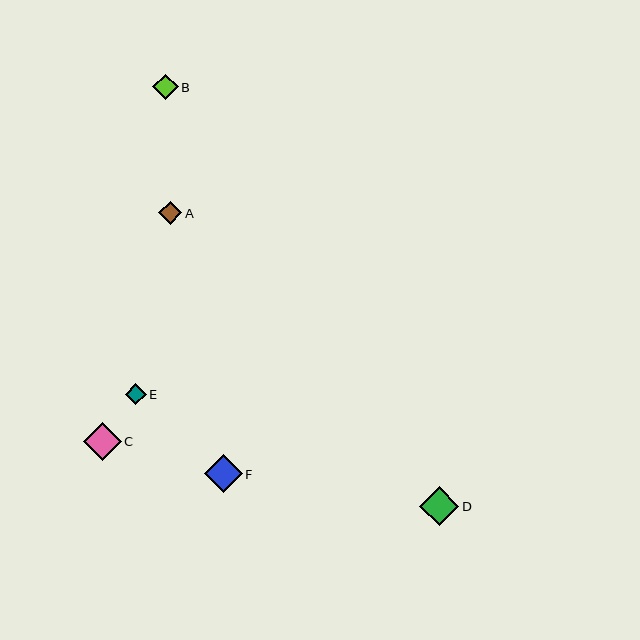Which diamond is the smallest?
Diamond E is the smallest with a size of approximately 21 pixels.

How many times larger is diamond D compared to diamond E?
Diamond D is approximately 1.9 times the size of diamond E.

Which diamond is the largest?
Diamond D is the largest with a size of approximately 39 pixels.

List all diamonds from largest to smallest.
From largest to smallest: D, C, F, B, A, E.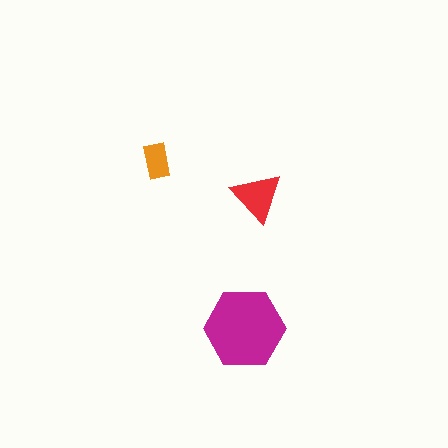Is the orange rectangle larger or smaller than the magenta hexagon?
Smaller.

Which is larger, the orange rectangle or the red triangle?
The red triangle.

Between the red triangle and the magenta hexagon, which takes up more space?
The magenta hexagon.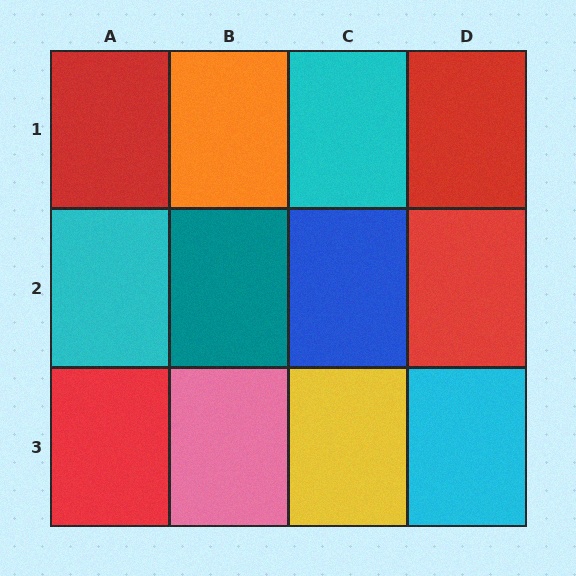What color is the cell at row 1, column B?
Orange.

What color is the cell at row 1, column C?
Cyan.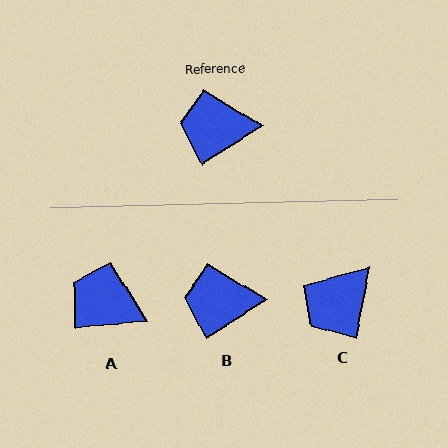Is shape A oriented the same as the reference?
No, it is off by about 27 degrees.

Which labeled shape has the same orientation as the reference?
B.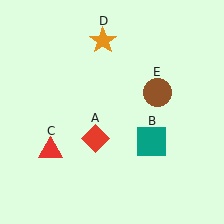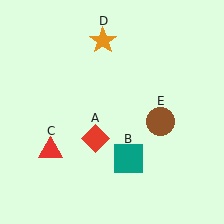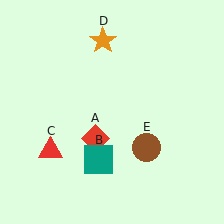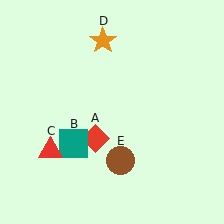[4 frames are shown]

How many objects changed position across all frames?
2 objects changed position: teal square (object B), brown circle (object E).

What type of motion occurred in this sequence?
The teal square (object B), brown circle (object E) rotated clockwise around the center of the scene.